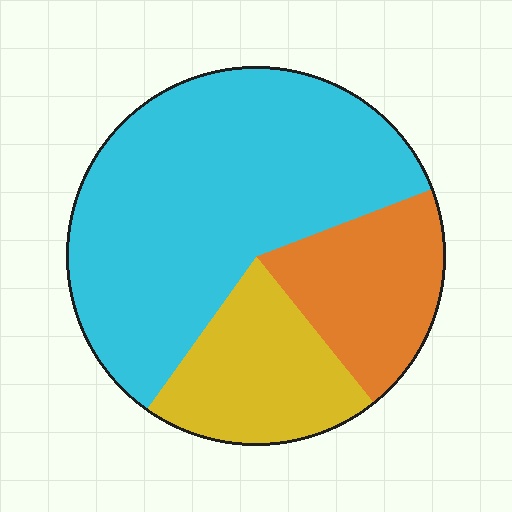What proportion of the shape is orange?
Orange takes up about one fifth (1/5) of the shape.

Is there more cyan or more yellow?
Cyan.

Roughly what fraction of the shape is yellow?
Yellow takes up about one fifth (1/5) of the shape.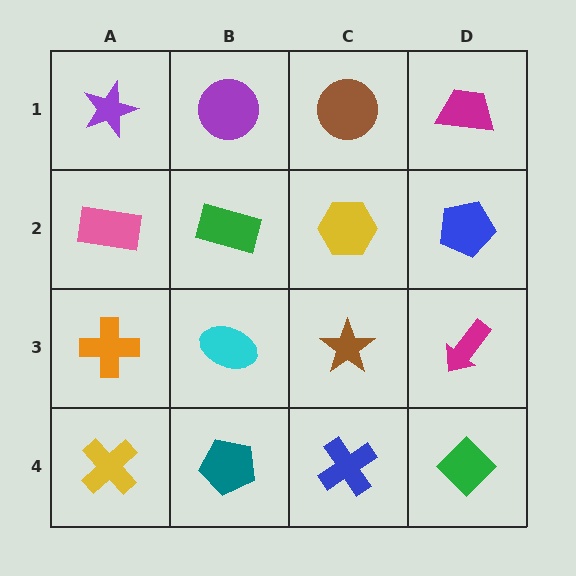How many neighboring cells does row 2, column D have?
3.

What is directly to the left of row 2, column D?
A yellow hexagon.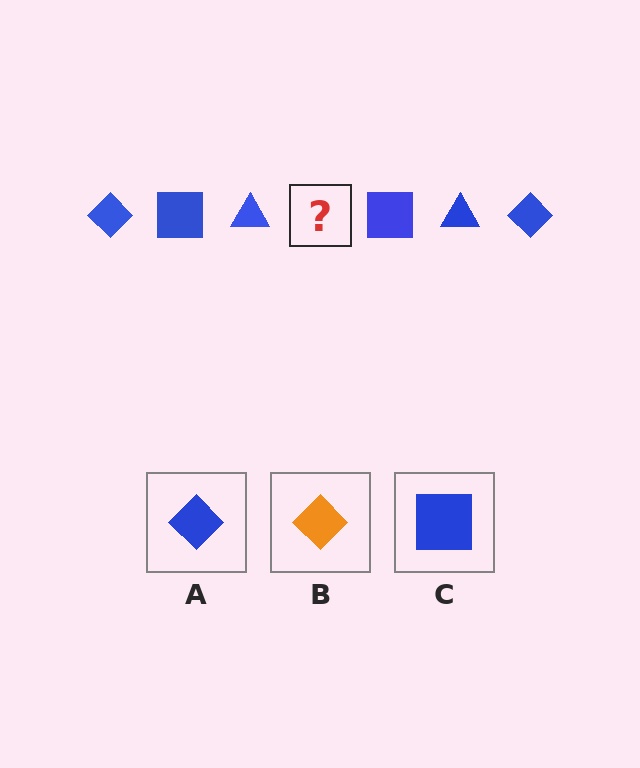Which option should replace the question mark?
Option A.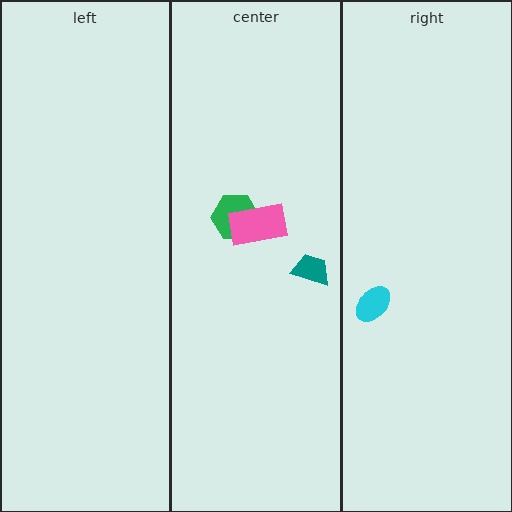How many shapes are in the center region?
3.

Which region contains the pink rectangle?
The center region.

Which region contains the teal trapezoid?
The center region.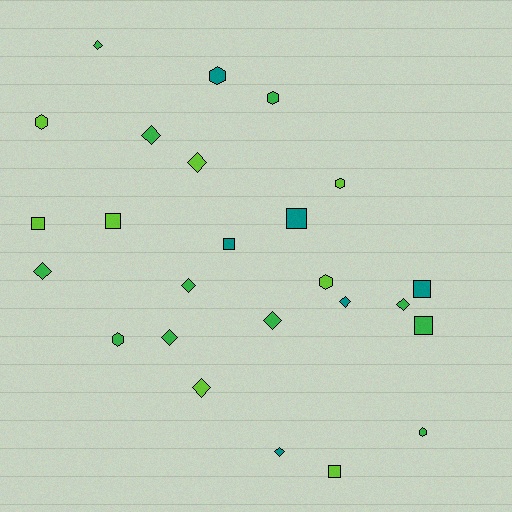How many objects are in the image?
There are 25 objects.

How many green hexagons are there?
There are 3 green hexagons.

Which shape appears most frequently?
Diamond, with 11 objects.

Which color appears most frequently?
Green, with 11 objects.